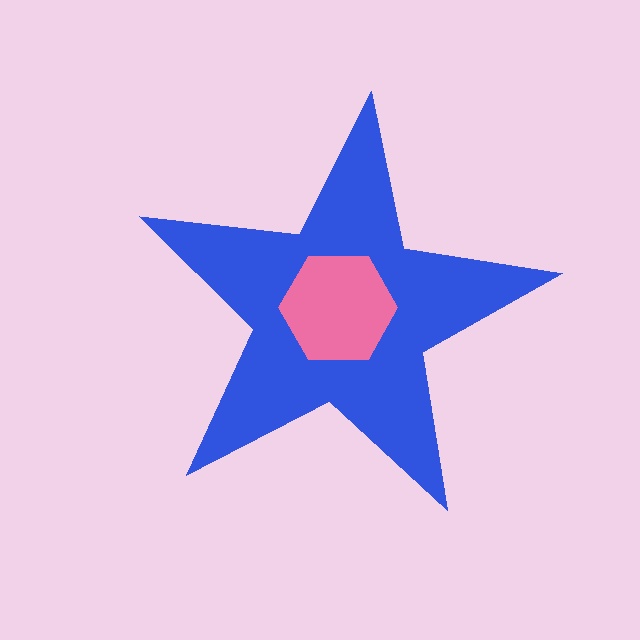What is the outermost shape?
The blue star.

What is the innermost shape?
The pink hexagon.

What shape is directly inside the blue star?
The pink hexagon.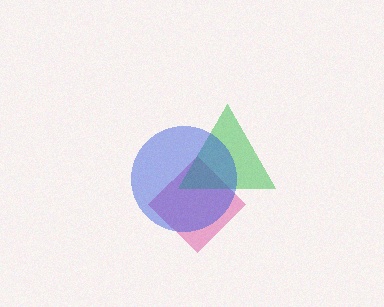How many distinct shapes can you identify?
There are 3 distinct shapes: a magenta diamond, a green triangle, a blue circle.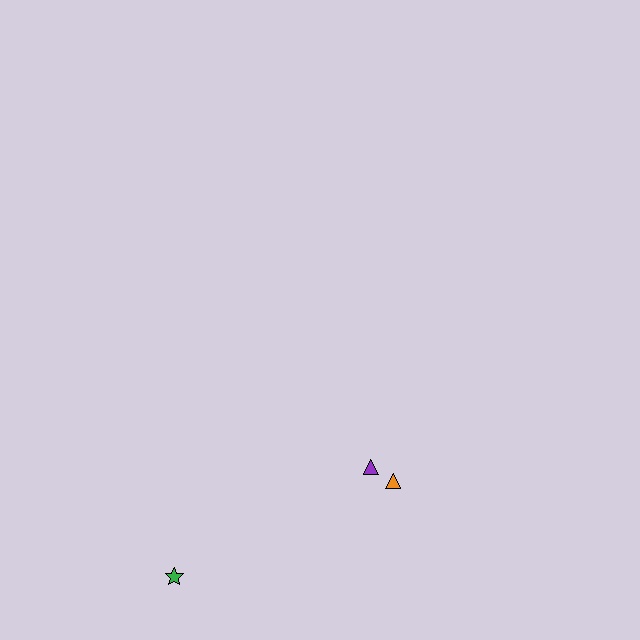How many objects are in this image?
There are 3 objects.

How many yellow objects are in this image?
There are no yellow objects.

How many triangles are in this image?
There are 2 triangles.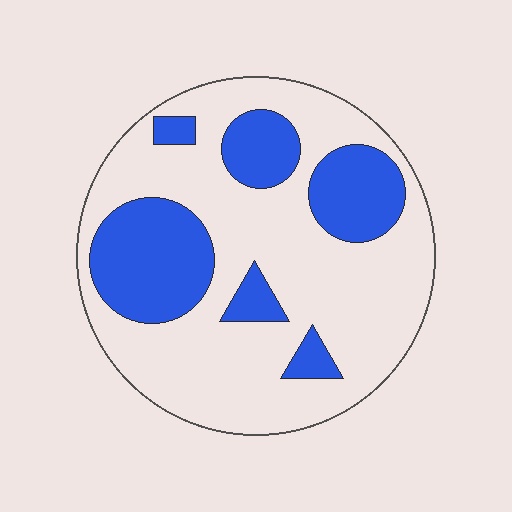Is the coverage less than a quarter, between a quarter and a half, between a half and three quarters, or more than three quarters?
Between a quarter and a half.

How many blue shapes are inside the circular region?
6.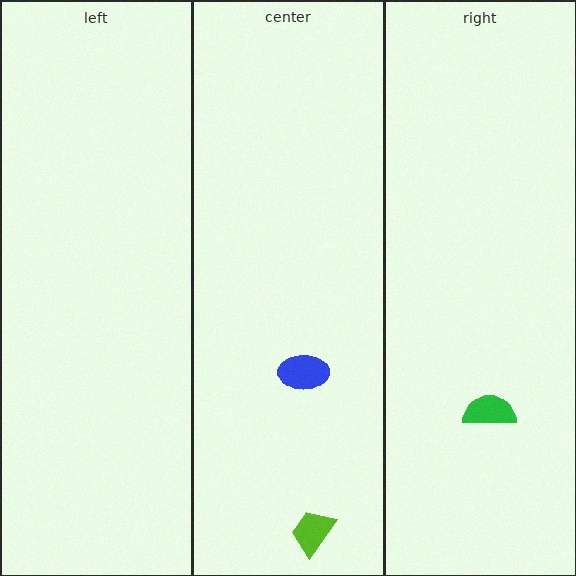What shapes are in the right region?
The green semicircle.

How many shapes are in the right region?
1.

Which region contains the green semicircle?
The right region.